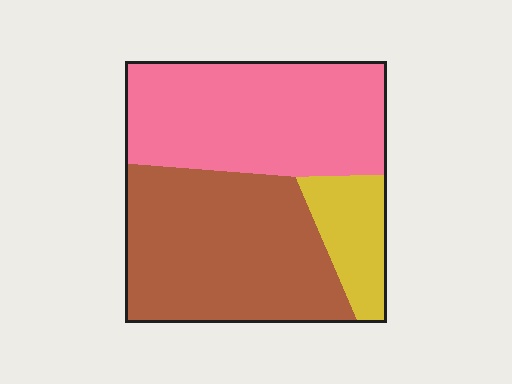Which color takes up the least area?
Yellow, at roughly 15%.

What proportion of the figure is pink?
Pink covers 42% of the figure.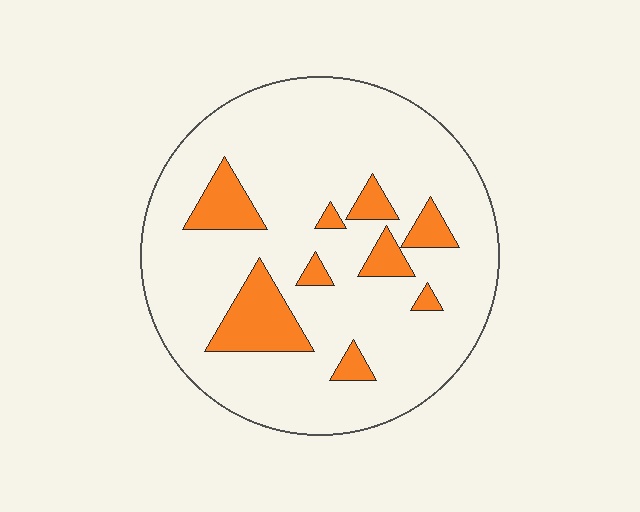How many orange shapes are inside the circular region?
9.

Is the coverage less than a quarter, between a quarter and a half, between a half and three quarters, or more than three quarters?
Less than a quarter.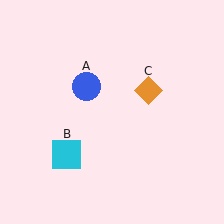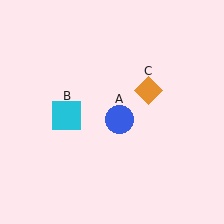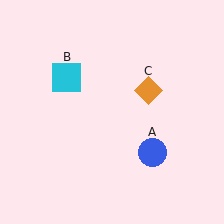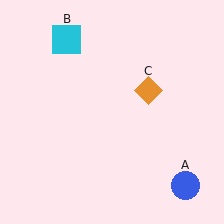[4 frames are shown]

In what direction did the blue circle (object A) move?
The blue circle (object A) moved down and to the right.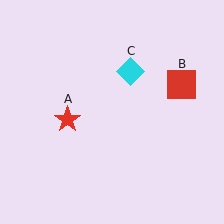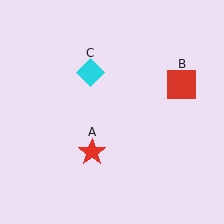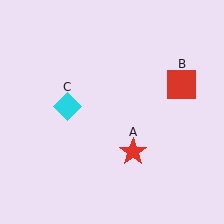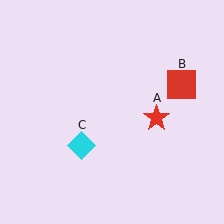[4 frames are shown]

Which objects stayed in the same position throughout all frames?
Red square (object B) remained stationary.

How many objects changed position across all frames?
2 objects changed position: red star (object A), cyan diamond (object C).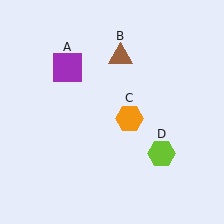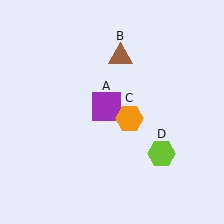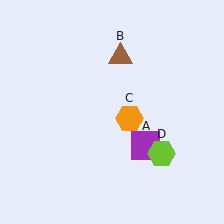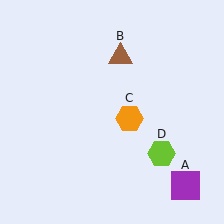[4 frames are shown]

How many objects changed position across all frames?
1 object changed position: purple square (object A).